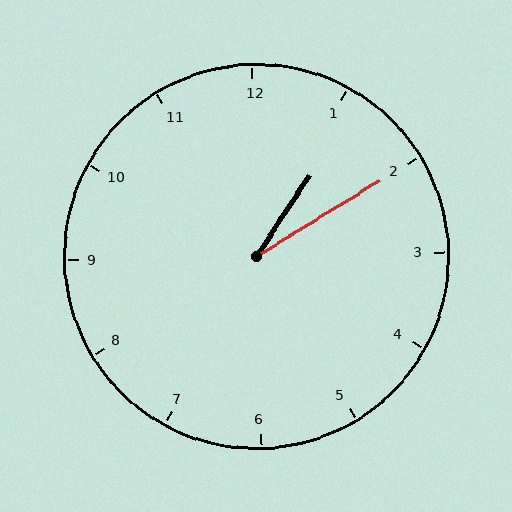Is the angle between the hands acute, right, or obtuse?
It is acute.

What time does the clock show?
1:10.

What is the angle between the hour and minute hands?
Approximately 25 degrees.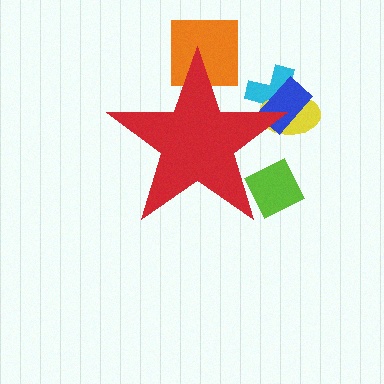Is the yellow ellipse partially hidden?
Yes, the yellow ellipse is partially hidden behind the red star.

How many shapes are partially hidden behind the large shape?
5 shapes are partially hidden.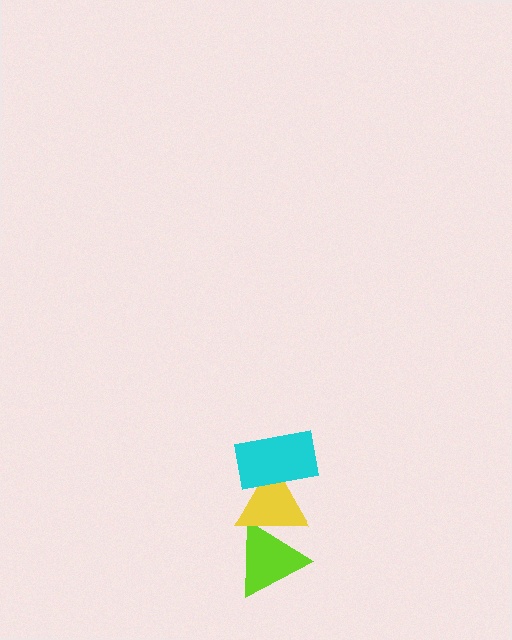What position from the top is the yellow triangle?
The yellow triangle is 2nd from the top.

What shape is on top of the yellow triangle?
The cyan rectangle is on top of the yellow triangle.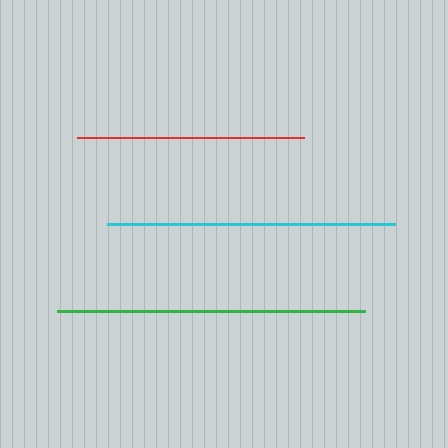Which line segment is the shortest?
The red line is the shortest at approximately 227 pixels.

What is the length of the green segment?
The green segment is approximately 308 pixels long.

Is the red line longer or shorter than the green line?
The green line is longer than the red line.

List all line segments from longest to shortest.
From longest to shortest: green, cyan, red.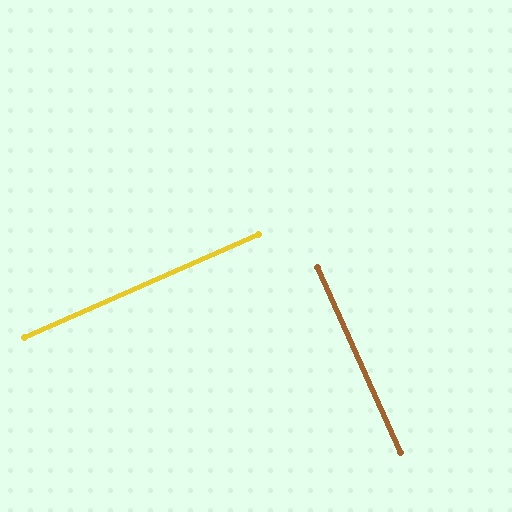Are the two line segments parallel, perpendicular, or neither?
Perpendicular — they meet at approximately 89°.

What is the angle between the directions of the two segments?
Approximately 89 degrees.